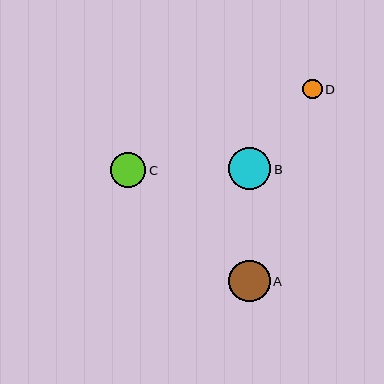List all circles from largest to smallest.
From largest to smallest: B, A, C, D.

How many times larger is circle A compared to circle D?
Circle A is approximately 2.1 times the size of circle D.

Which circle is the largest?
Circle B is the largest with a size of approximately 42 pixels.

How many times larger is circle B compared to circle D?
Circle B is approximately 2.2 times the size of circle D.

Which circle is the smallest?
Circle D is the smallest with a size of approximately 19 pixels.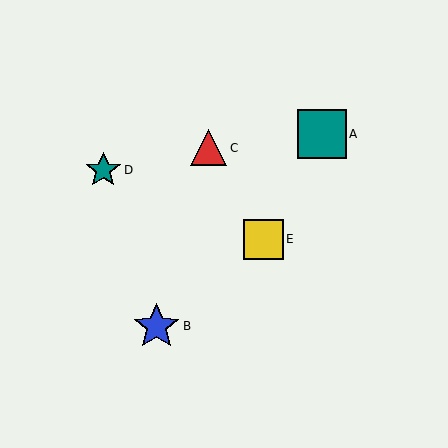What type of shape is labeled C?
Shape C is a red triangle.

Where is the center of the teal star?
The center of the teal star is at (103, 170).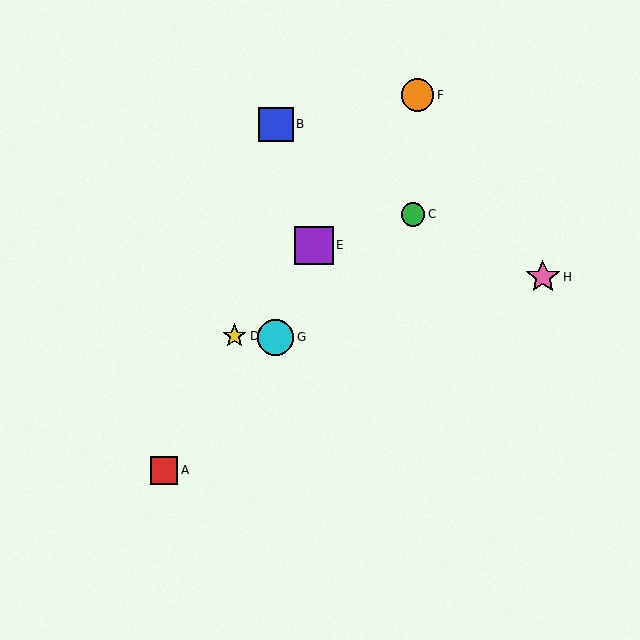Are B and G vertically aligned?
Yes, both are at x≈276.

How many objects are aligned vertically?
2 objects (B, G) are aligned vertically.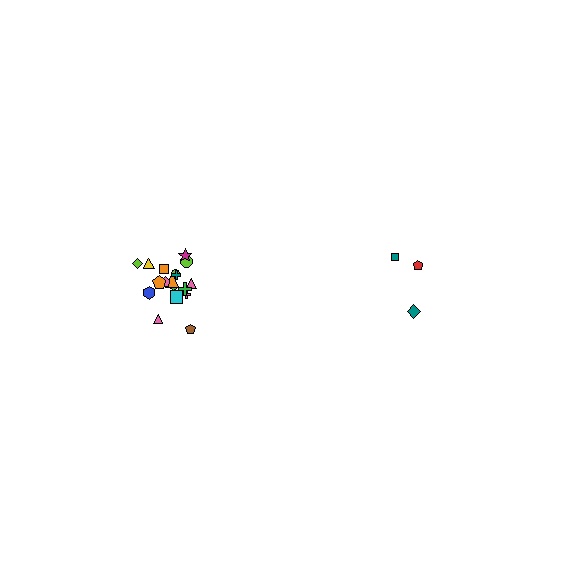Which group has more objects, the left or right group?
The left group.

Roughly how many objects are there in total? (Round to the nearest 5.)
Roughly 20 objects in total.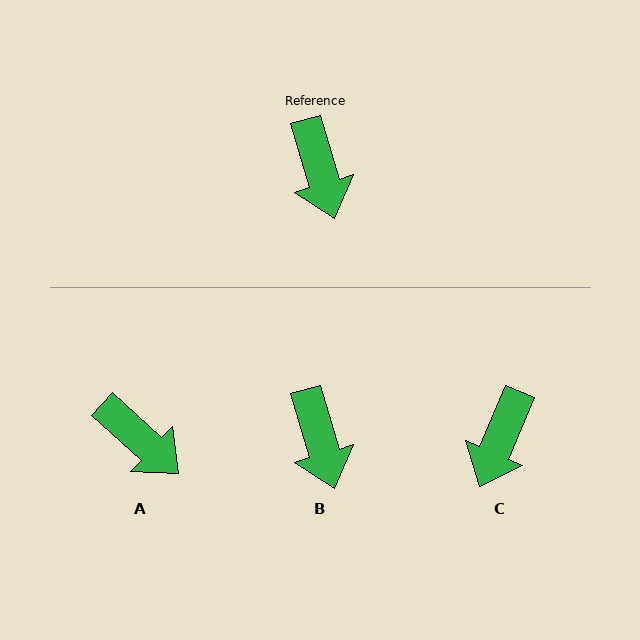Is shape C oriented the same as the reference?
No, it is off by about 39 degrees.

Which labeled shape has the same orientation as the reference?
B.